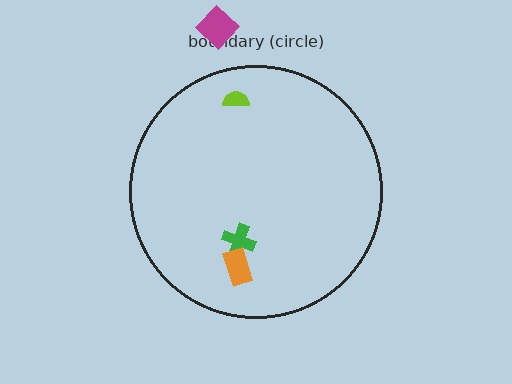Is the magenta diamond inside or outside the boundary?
Outside.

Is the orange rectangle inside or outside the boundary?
Inside.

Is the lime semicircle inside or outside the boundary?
Inside.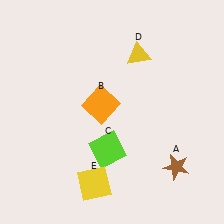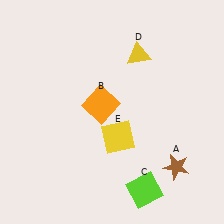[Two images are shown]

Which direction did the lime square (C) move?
The lime square (C) moved down.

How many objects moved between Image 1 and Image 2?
2 objects moved between the two images.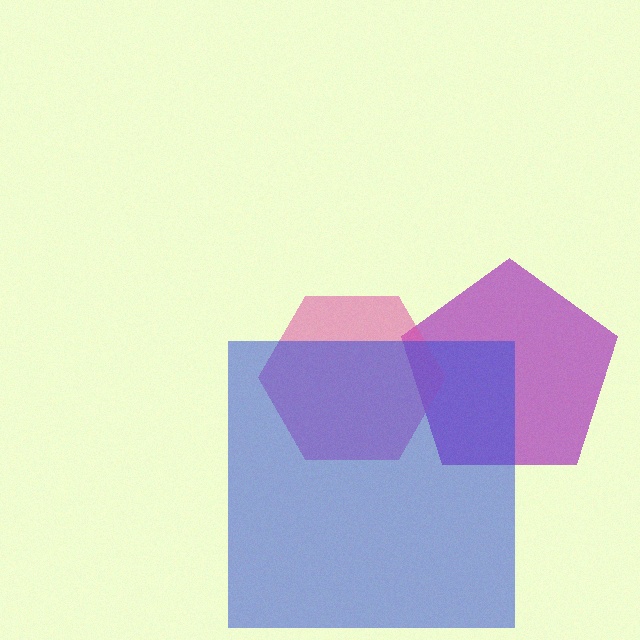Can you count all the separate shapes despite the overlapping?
Yes, there are 3 separate shapes.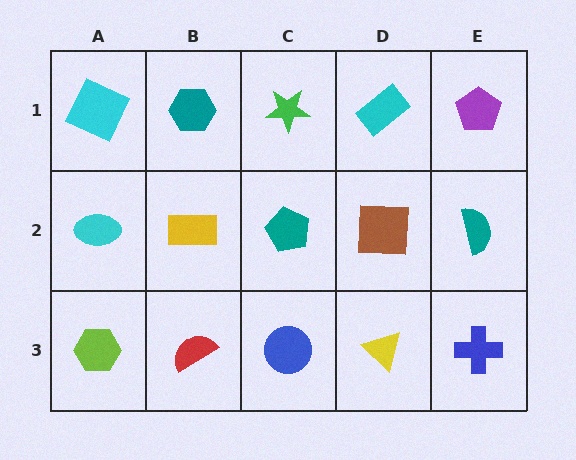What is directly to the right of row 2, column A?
A yellow rectangle.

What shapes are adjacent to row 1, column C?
A teal pentagon (row 2, column C), a teal hexagon (row 1, column B), a cyan rectangle (row 1, column D).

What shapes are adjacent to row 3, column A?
A cyan ellipse (row 2, column A), a red semicircle (row 3, column B).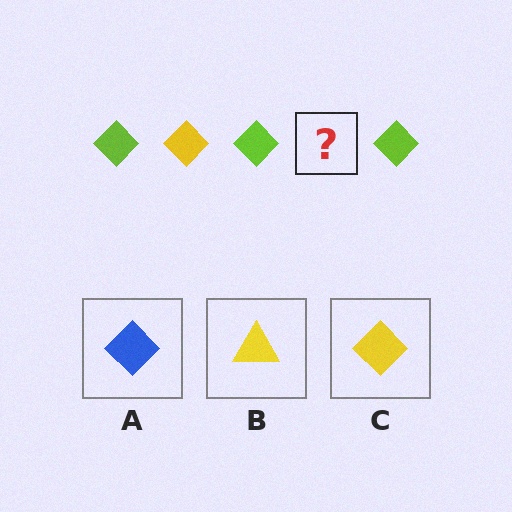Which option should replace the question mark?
Option C.